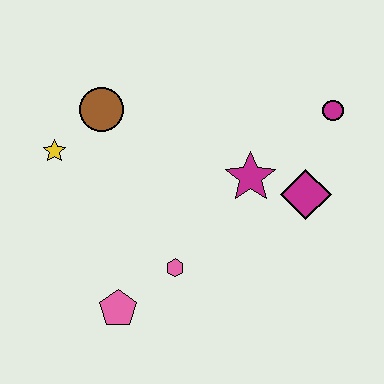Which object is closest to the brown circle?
The yellow star is closest to the brown circle.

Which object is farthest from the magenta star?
The yellow star is farthest from the magenta star.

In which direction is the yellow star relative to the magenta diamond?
The yellow star is to the left of the magenta diamond.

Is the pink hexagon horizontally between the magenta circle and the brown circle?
Yes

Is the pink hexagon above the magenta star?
No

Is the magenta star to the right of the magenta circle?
No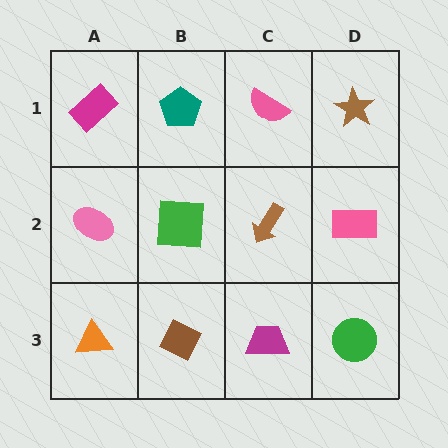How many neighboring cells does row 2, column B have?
4.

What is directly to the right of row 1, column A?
A teal pentagon.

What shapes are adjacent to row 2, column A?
A magenta rectangle (row 1, column A), an orange triangle (row 3, column A), a green square (row 2, column B).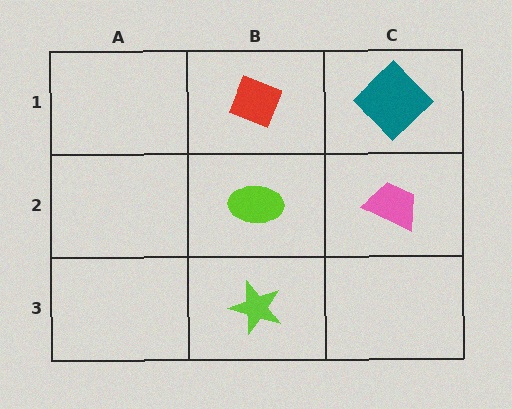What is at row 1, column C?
A teal diamond.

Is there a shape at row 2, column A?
No, that cell is empty.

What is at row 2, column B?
A lime ellipse.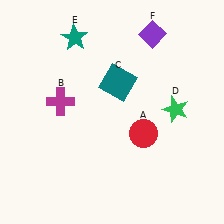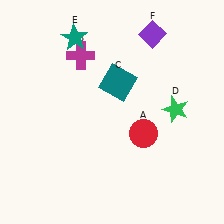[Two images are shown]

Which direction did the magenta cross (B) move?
The magenta cross (B) moved up.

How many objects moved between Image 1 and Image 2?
1 object moved between the two images.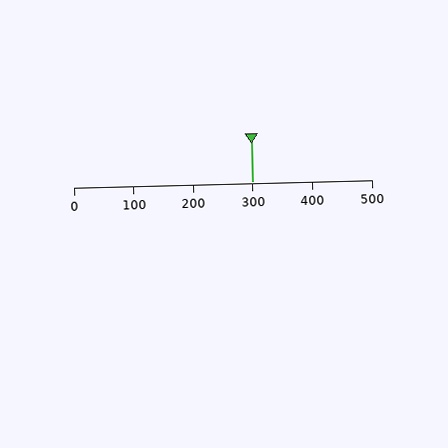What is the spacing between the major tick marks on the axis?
The major ticks are spaced 100 apart.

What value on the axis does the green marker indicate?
The marker indicates approximately 300.